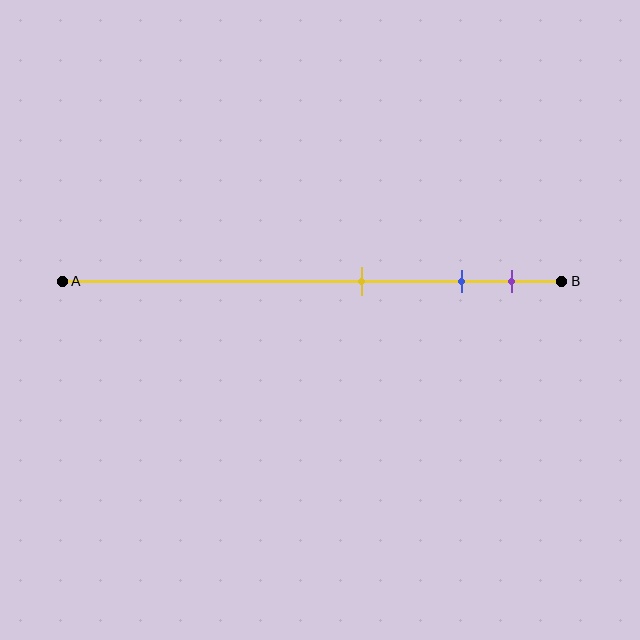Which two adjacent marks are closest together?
The blue and purple marks are the closest adjacent pair.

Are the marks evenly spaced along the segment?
No, the marks are not evenly spaced.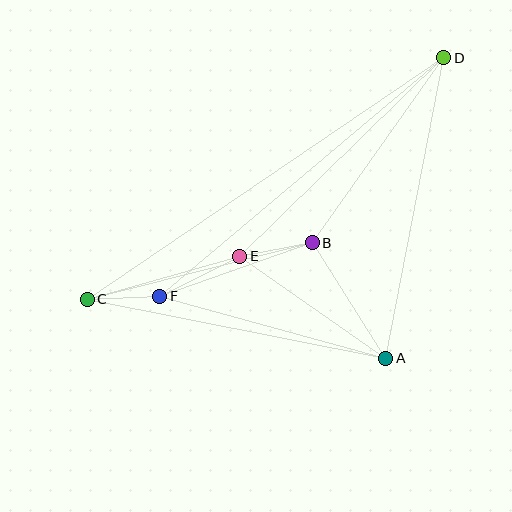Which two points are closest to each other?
Points C and F are closest to each other.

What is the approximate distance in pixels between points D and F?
The distance between D and F is approximately 371 pixels.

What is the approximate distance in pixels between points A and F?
The distance between A and F is approximately 234 pixels.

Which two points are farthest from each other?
Points C and D are farthest from each other.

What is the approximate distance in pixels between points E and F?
The distance between E and F is approximately 90 pixels.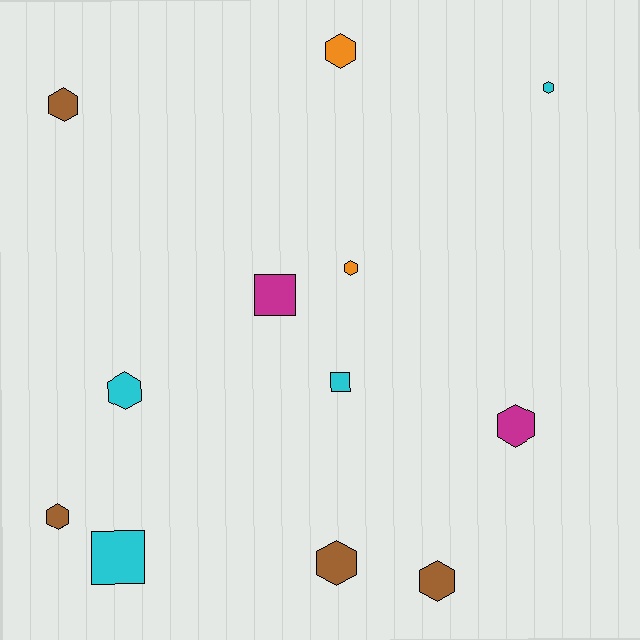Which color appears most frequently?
Cyan, with 4 objects.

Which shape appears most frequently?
Hexagon, with 9 objects.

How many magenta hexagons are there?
There is 1 magenta hexagon.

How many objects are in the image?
There are 12 objects.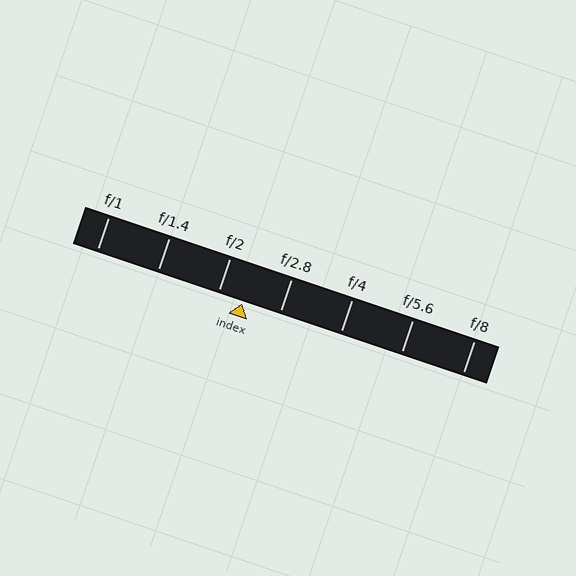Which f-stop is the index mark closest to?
The index mark is closest to f/2.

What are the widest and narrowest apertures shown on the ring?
The widest aperture shown is f/1 and the narrowest is f/8.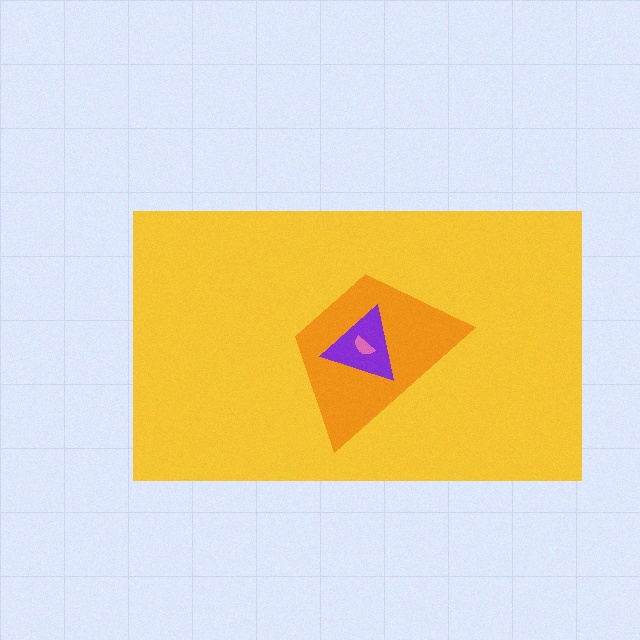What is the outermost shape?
The yellow rectangle.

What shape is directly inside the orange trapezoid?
The purple triangle.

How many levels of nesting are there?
4.